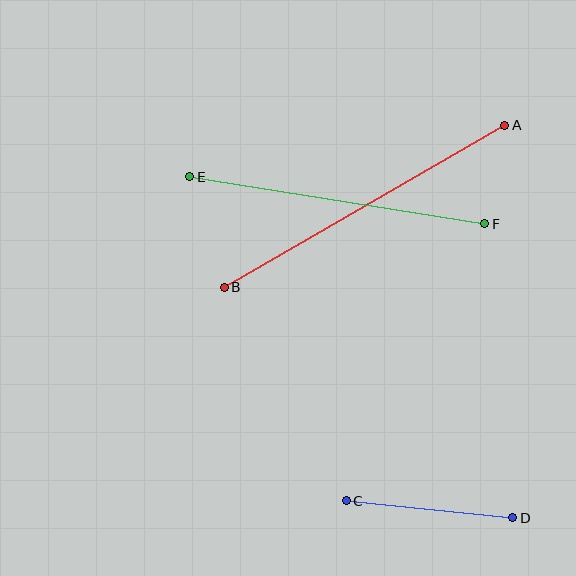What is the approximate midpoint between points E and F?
The midpoint is at approximately (337, 200) pixels.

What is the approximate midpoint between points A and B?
The midpoint is at approximately (364, 206) pixels.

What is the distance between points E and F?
The distance is approximately 299 pixels.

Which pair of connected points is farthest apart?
Points A and B are farthest apart.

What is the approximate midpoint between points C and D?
The midpoint is at approximately (429, 509) pixels.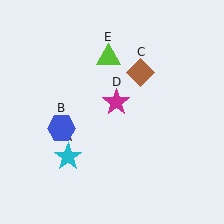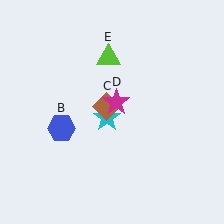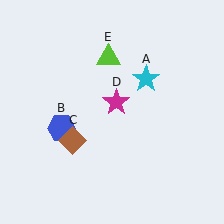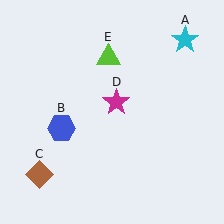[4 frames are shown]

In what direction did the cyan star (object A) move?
The cyan star (object A) moved up and to the right.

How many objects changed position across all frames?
2 objects changed position: cyan star (object A), brown diamond (object C).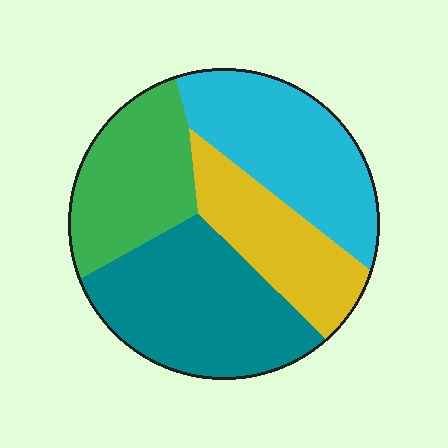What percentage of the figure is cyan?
Cyan covers roughly 25% of the figure.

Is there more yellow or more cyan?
Cyan.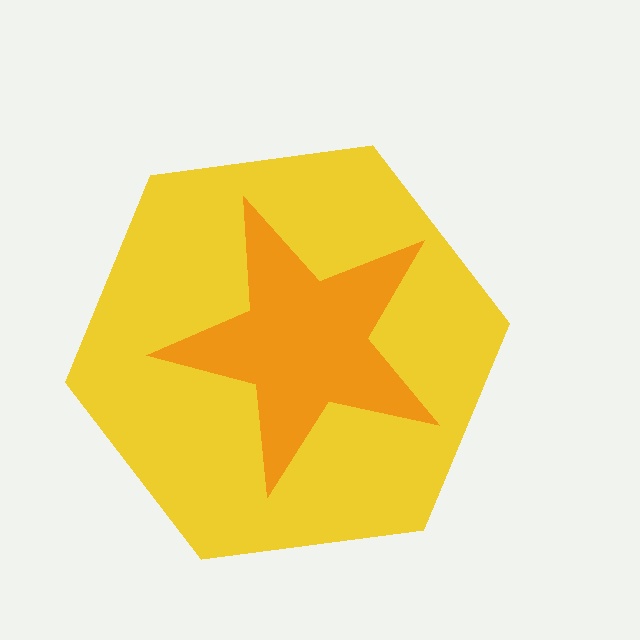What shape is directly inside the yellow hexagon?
The orange star.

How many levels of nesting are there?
2.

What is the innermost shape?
The orange star.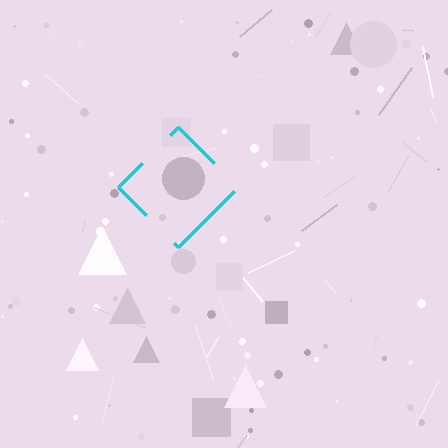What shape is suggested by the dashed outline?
The dashed outline suggests a diamond.